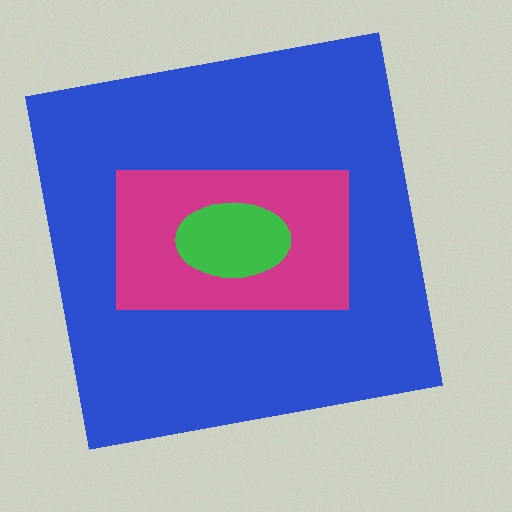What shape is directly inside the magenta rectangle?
The green ellipse.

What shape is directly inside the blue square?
The magenta rectangle.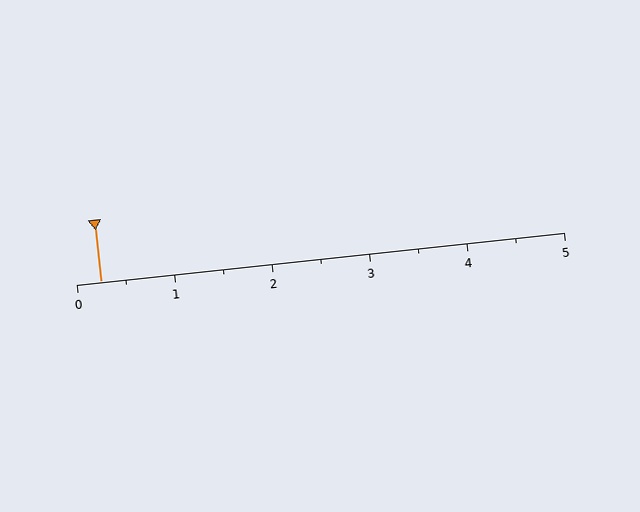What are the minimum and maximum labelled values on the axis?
The axis runs from 0 to 5.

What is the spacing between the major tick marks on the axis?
The major ticks are spaced 1 apart.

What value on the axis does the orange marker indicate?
The marker indicates approximately 0.2.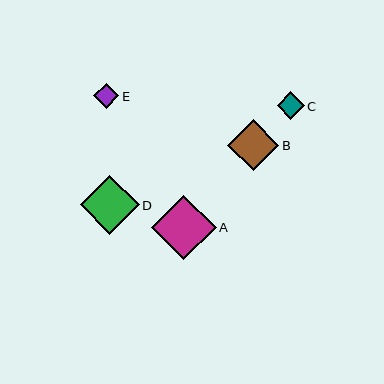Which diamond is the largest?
Diamond A is the largest with a size of approximately 65 pixels.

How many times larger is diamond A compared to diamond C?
Diamond A is approximately 2.4 times the size of diamond C.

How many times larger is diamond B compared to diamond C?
Diamond B is approximately 1.9 times the size of diamond C.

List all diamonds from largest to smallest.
From largest to smallest: A, D, B, C, E.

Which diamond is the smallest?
Diamond E is the smallest with a size of approximately 25 pixels.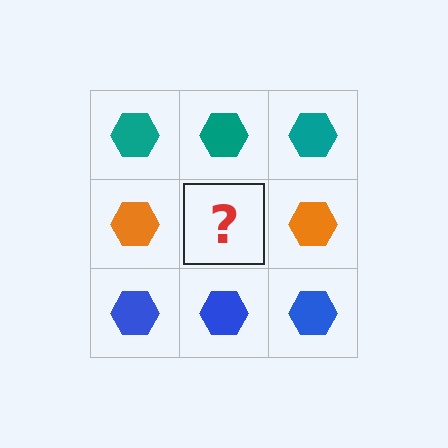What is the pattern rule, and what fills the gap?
The rule is that each row has a consistent color. The gap should be filled with an orange hexagon.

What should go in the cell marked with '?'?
The missing cell should contain an orange hexagon.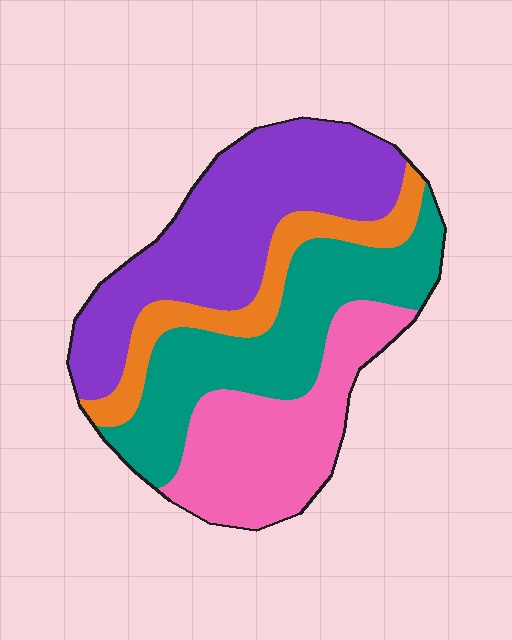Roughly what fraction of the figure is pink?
Pink covers 24% of the figure.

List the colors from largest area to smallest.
From largest to smallest: purple, teal, pink, orange.